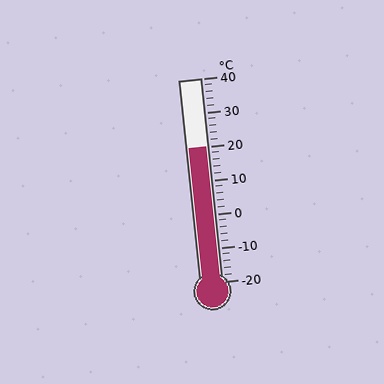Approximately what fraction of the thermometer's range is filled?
The thermometer is filled to approximately 65% of its range.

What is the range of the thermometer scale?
The thermometer scale ranges from -20°C to 40°C.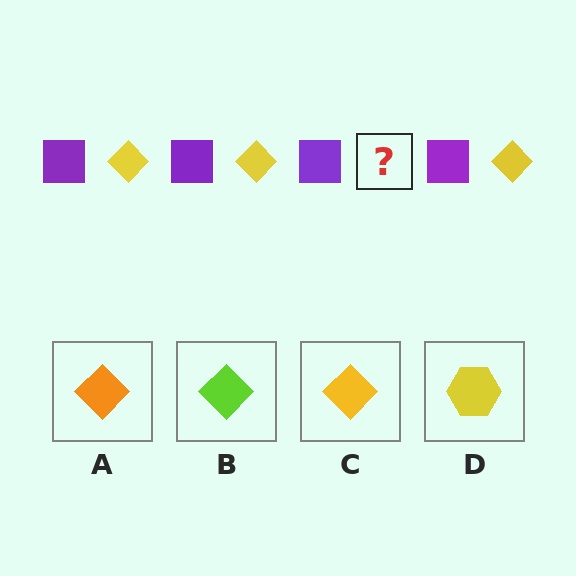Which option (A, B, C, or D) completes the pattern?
C.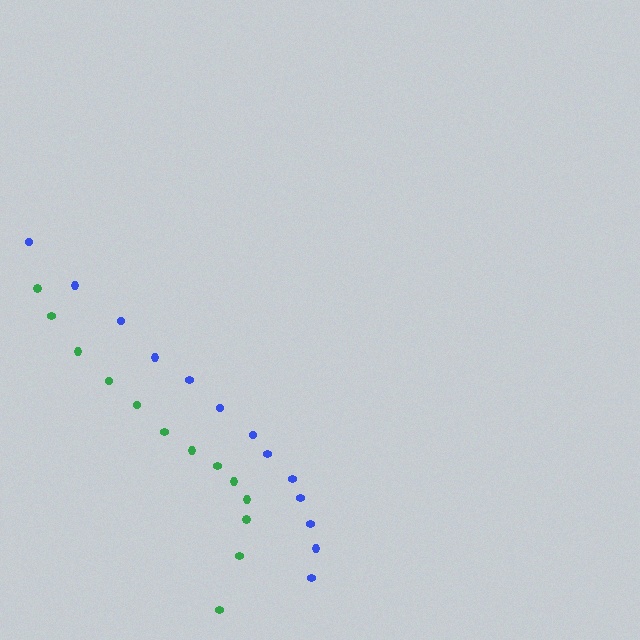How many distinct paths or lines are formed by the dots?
There are 2 distinct paths.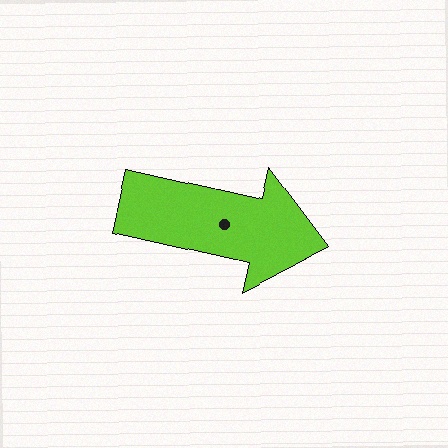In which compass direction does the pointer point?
East.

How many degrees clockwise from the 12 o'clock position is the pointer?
Approximately 103 degrees.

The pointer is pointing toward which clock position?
Roughly 3 o'clock.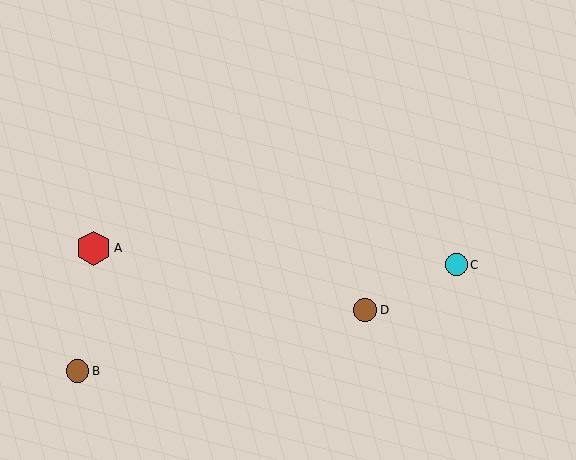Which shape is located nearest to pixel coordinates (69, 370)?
The brown circle (labeled B) at (78, 371) is nearest to that location.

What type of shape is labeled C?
Shape C is a cyan circle.